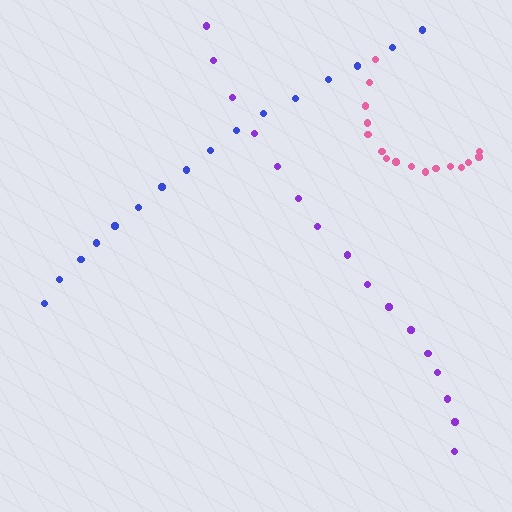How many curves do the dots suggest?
There are 3 distinct paths.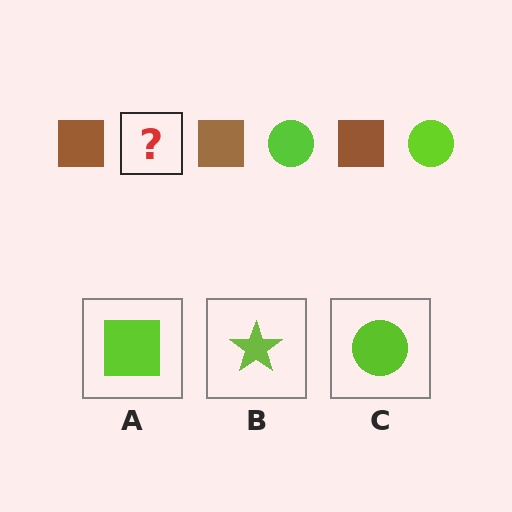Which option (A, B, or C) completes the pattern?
C.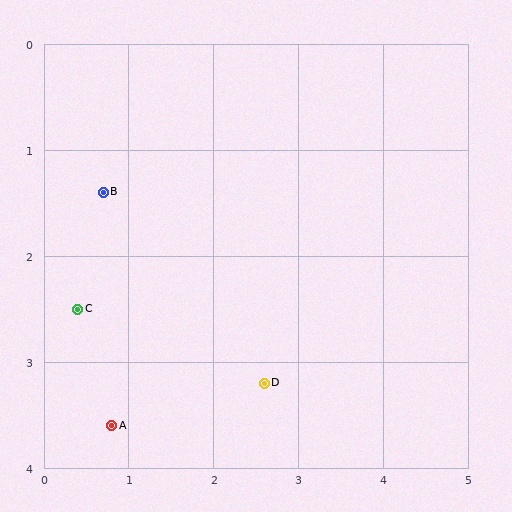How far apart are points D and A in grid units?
Points D and A are about 1.8 grid units apart.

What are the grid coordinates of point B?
Point B is at approximately (0.7, 1.4).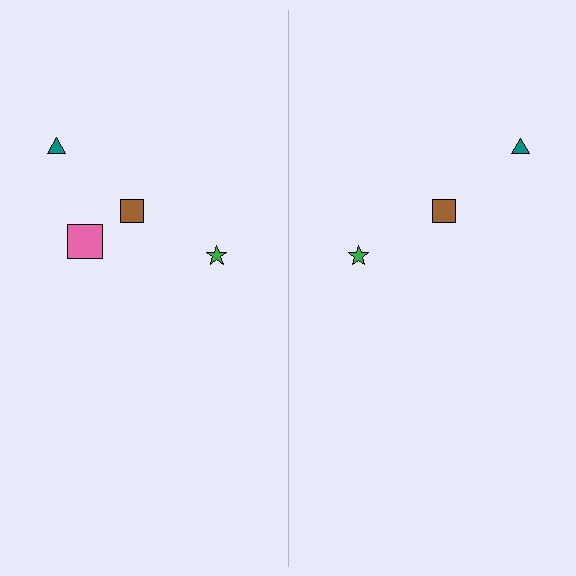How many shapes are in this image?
There are 7 shapes in this image.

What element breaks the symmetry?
A pink square is missing from the right side.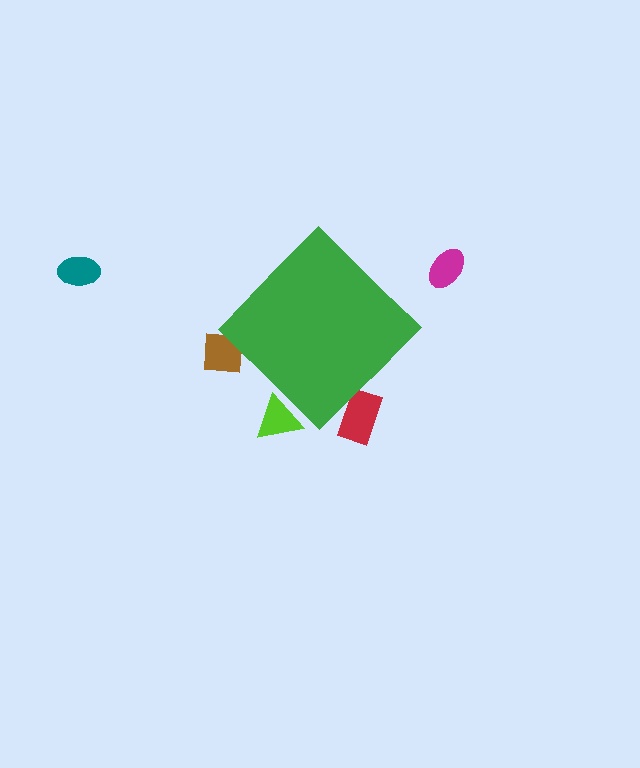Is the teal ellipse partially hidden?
No, the teal ellipse is fully visible.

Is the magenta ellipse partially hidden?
No, the magenta ellipse is fully visible.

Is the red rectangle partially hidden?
Yes, the red rectangle is partially hidden behind the green diamond.